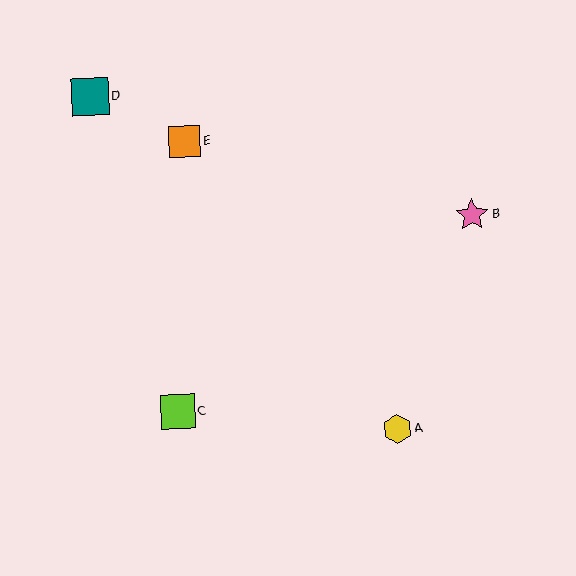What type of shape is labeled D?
Shape D is a teal square.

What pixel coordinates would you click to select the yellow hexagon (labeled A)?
Click at (397, 429) to select the yellow hexagon A.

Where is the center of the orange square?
The center of the orange square is at (184, 142).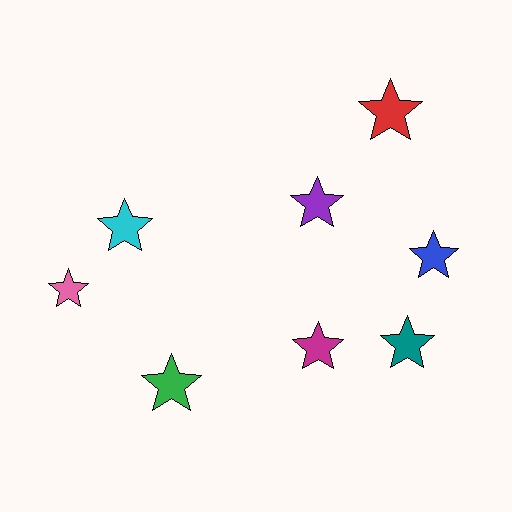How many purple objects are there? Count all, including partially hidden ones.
There is 1 purple object.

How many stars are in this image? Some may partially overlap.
There are 8 stars.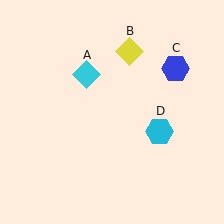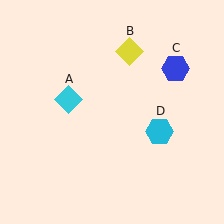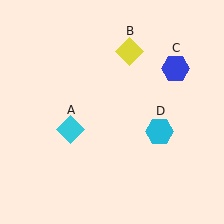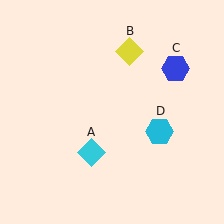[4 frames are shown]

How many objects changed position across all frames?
1 object changed position: cyan diamond (object A).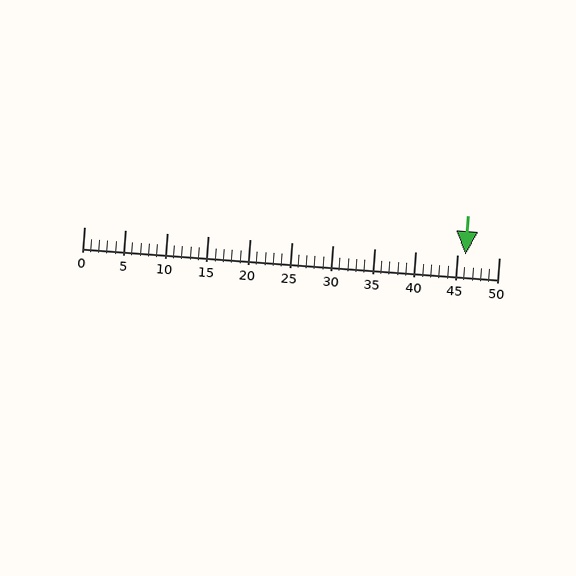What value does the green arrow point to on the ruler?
The green arrow points to approximately 46.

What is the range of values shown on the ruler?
The ruler shows values from 0 to 50.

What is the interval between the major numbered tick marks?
The major tick marks are spaced 5 units apart.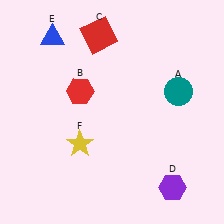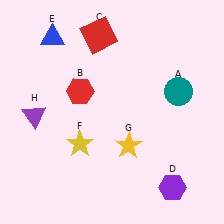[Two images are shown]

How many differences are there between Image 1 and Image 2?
There are 2 differences between the two images.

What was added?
A yellow star (G), a purple triangle (H) were added in Image 2.